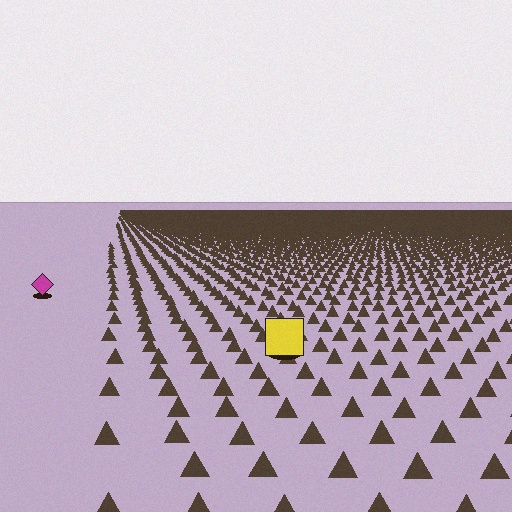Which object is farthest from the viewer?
The magenta diamond is farthest from the viewer. It appears smaller and the ground texture around it is denser.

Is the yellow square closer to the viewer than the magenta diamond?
Yes. The yellow square is closer — you can tell from the texture gradient: the ground texture is coarser near it.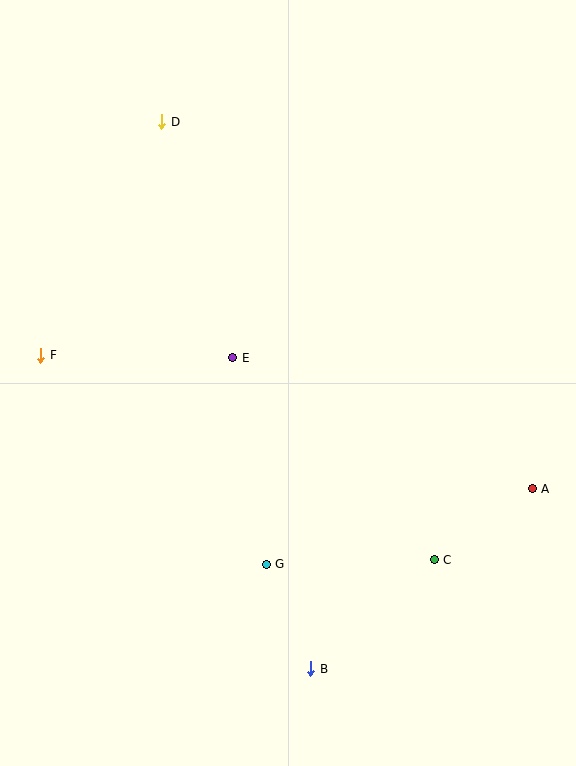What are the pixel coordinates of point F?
Point F is at (41, 355).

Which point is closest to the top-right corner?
Point D is closest to the top-right corner.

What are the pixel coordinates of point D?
Point D is at (162, 122).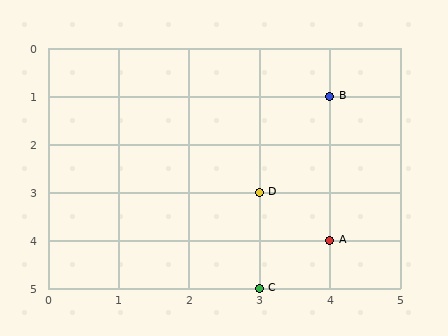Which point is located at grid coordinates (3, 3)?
Point D is at (3, 3).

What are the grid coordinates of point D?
Point D is at grid coordinates (3, 3).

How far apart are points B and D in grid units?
Points B and D are 1 column and 2 rows apart (about 2.2 grid units diagonally).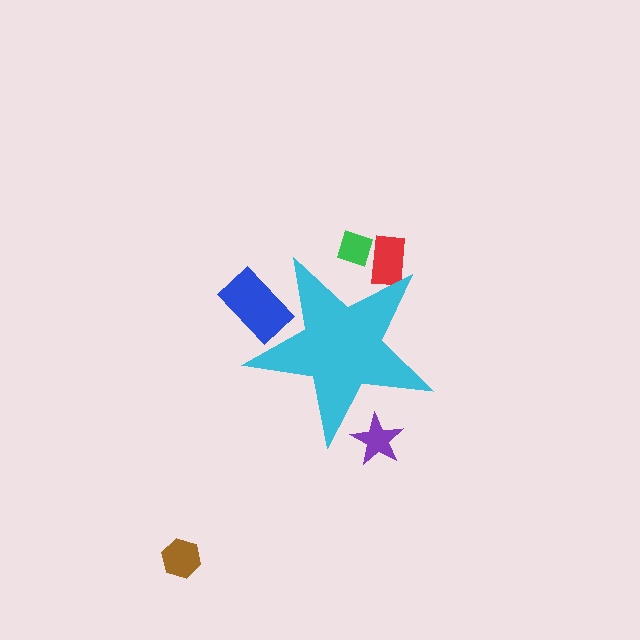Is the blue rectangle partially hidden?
Yes, the blue rectangle is partially hidden behind the cyan star.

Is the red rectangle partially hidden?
Yes, the red rectangle is partially hidden behind the cyan star.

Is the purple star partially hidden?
Yes, the purple star is partially hidden behind the cyan star.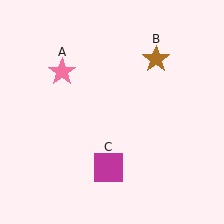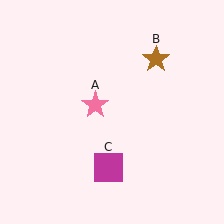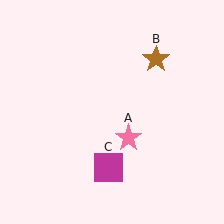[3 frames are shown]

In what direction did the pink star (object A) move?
The pink star (object A) moved down and to the right.